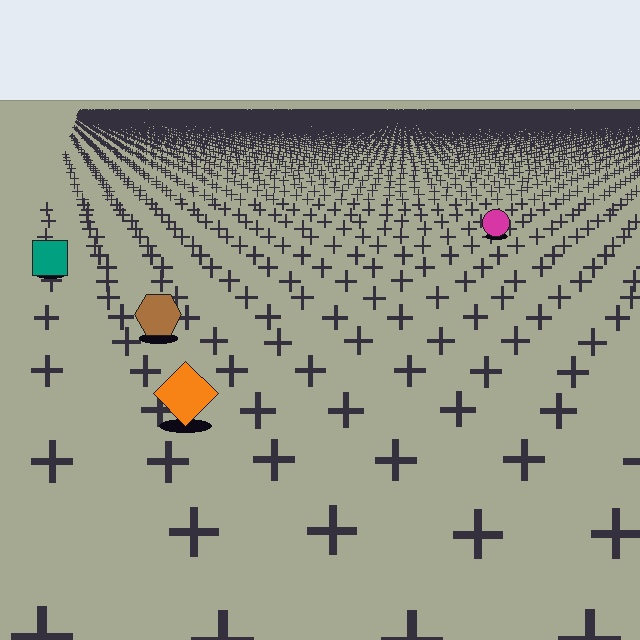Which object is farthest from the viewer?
The magenta circle is farthest from the viewer. It appears smaller and the ground texture around it is denser.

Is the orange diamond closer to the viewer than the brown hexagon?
Yes. The orange diamond is closer — you can tell from the texture gradient: the ground texture is coarser near it.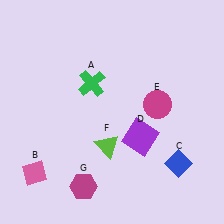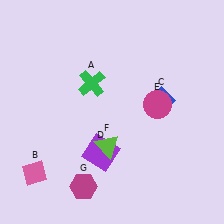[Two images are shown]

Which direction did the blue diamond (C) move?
The blue diamond (C) moved up.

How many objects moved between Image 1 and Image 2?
2 objects moved between the two images.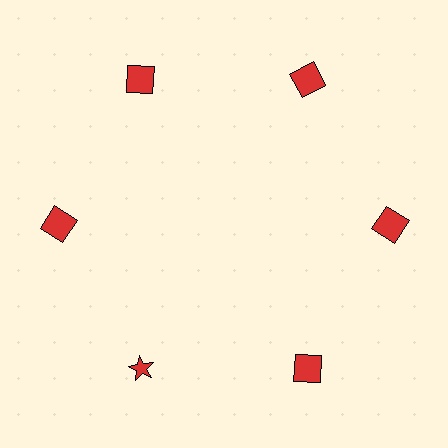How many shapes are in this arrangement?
There are 6 shapes arranged in a ring pattern.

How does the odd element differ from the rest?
It has a different shape: star instead of square.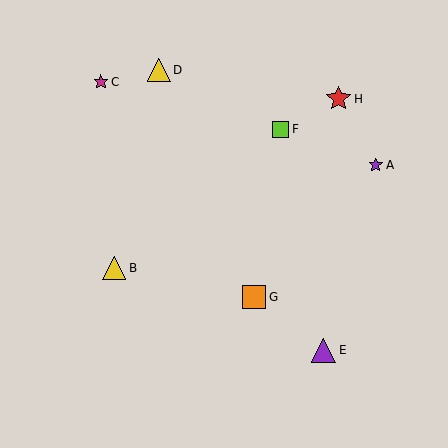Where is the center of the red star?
The center of the red star is at (339, 99).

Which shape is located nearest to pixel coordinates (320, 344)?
The purple triangle (labeled E) at (324, 350) is nearest to that location.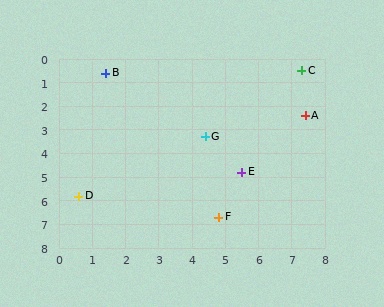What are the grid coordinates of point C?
Point C is at approximately (7.3, 0.5).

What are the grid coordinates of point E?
Point E is at approximately (5.5, 4.8).